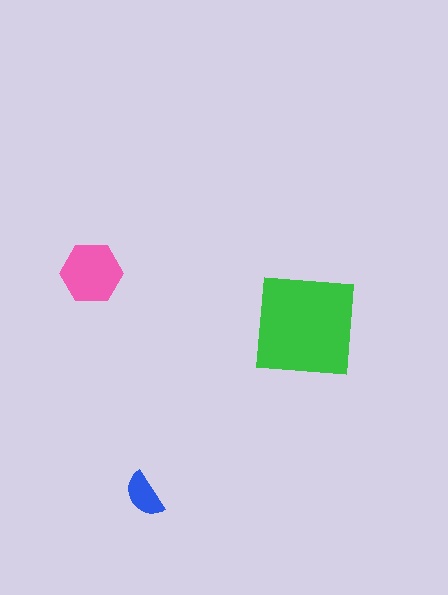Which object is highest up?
The pink hexagon is topmost.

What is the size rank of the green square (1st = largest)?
1st.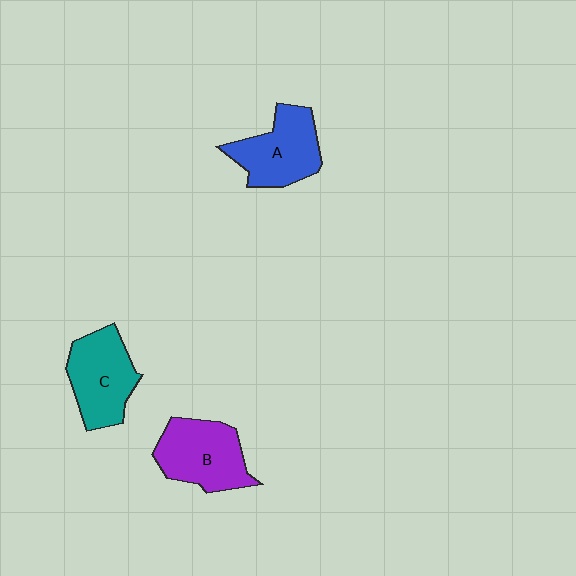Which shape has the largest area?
Shape B (purple).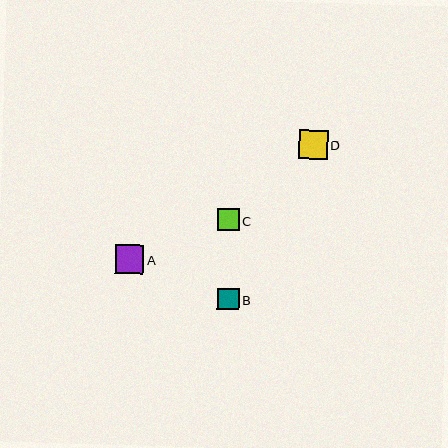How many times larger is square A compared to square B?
Square A is approximately 1.3 times the size of square B.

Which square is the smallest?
Square C is the smallest with a size of approximately 21 pixels.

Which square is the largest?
Square D is the largest with a size of approximately 29 pixels.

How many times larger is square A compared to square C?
Square A is approximately 1.3 times the size of square C.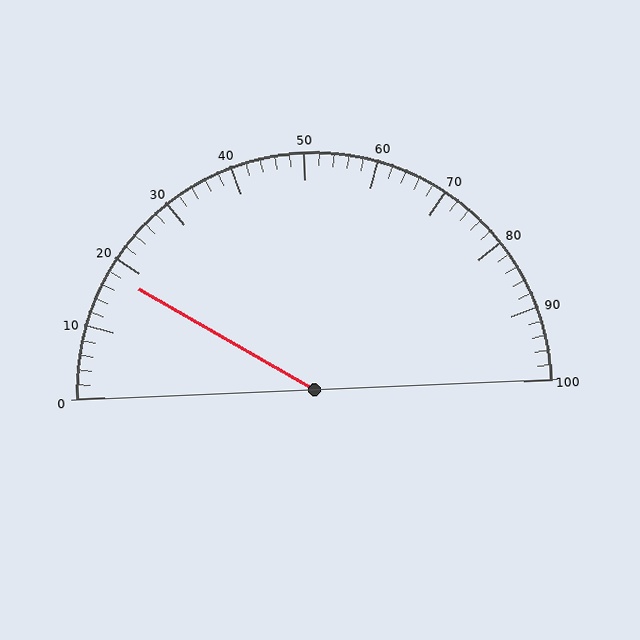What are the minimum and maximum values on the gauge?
The gauge ranges from 0 to 100.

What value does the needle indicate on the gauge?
The needle indicates approximately 18.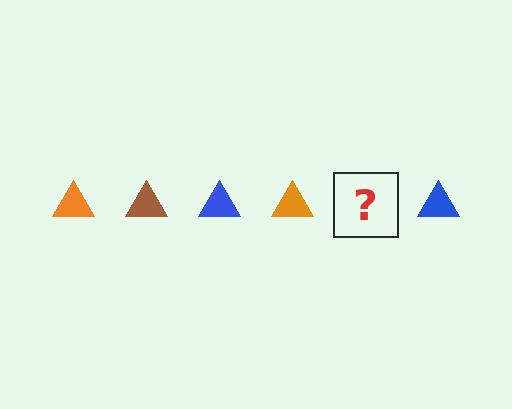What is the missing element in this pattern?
The missing element is a brown triangle.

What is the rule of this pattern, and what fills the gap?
The rule is that the pattern cycles through orange, brown, blue triangles. The gap should be filled with a brown triangle.